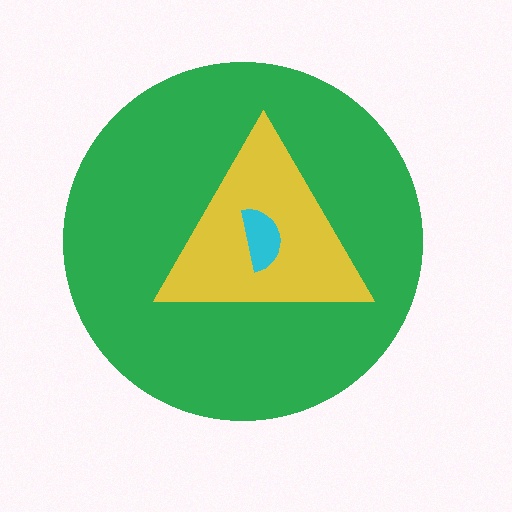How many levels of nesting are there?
3.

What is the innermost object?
The cyan semicircle.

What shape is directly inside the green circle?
The yellow triangle.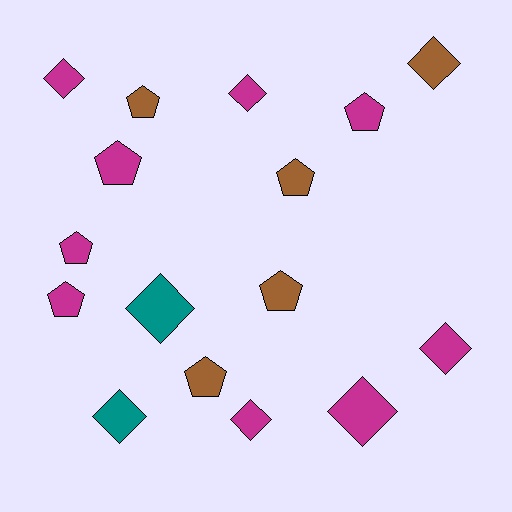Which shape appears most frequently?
Pentagon, with 8 objects.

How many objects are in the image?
There are 16 objects.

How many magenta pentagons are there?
There are 4 magenta pentagons.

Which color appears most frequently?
Magenta, with 9 objects.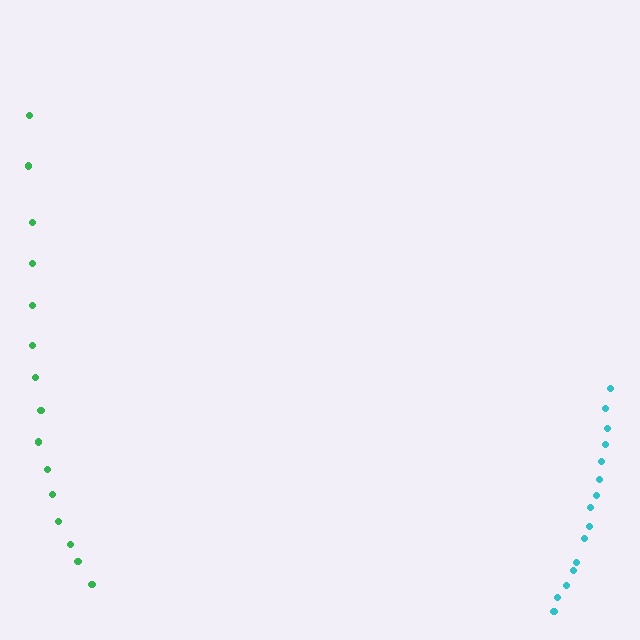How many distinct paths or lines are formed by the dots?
There are 2 distinct paths.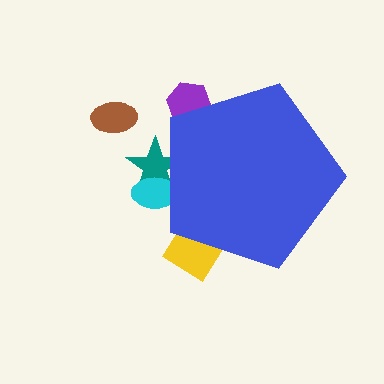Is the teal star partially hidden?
Yes, the teal star is partially hidden behind the blue pentagon.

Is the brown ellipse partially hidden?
No, the brown ellipse is fully visible.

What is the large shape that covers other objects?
A blue pentagon.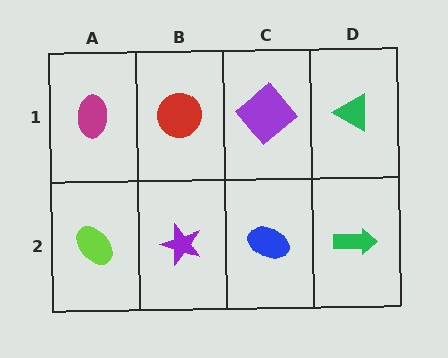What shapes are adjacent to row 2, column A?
A magenta ellipse (row 1, column A), a purple star (row 2, column B).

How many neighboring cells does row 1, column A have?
2.